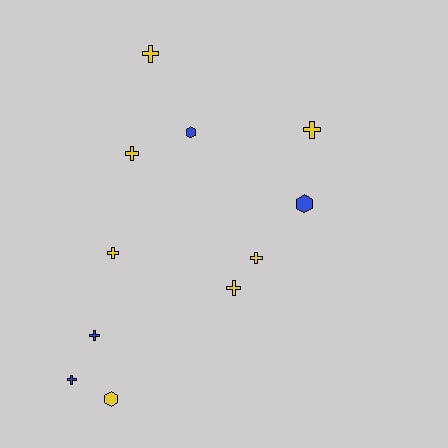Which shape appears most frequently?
Cross, with 8 objects.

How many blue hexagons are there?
There are 2 blue hexagons.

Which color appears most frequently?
Yellow, with 7 objects.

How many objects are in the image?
There are 11 objects.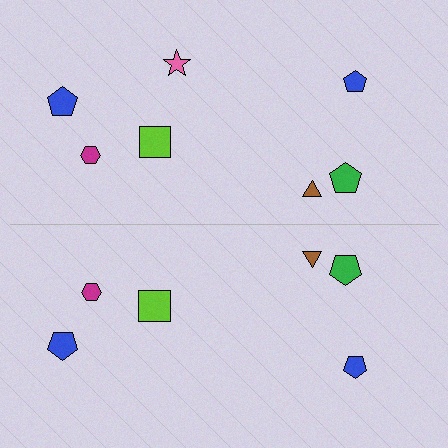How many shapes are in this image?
There are 13 shapes in this image.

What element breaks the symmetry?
A pink star is missing from the bottom side.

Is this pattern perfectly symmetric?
No, the pattern is not perfectly symmetric. A pink star is missing from the bottom side.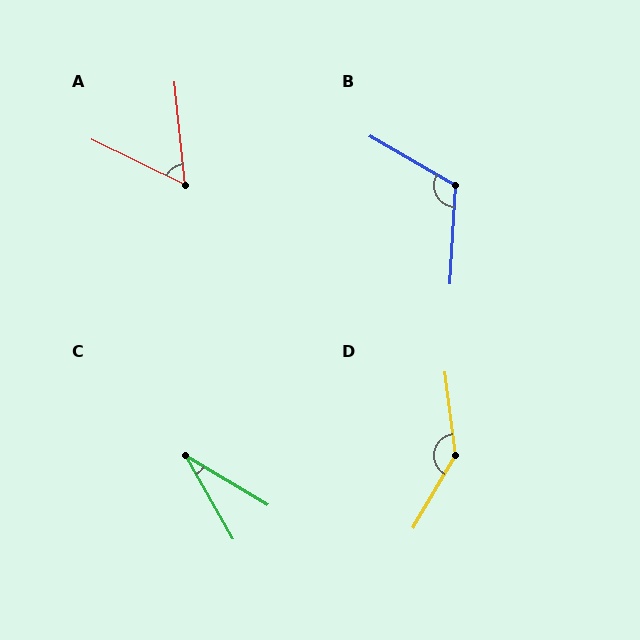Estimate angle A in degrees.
Approximately 59 degrees.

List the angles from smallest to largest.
C (30°), A (59°), B (117°), D (142°).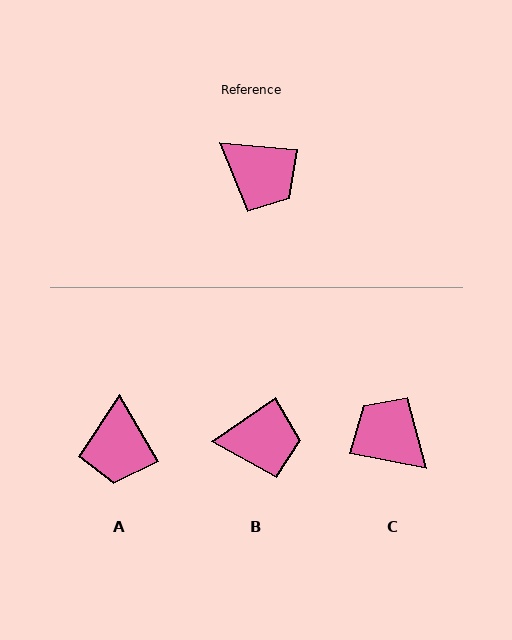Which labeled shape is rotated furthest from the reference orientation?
C, about 173 degrees away.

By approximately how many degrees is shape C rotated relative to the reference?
Approximately 173 degrees counter-clockwise.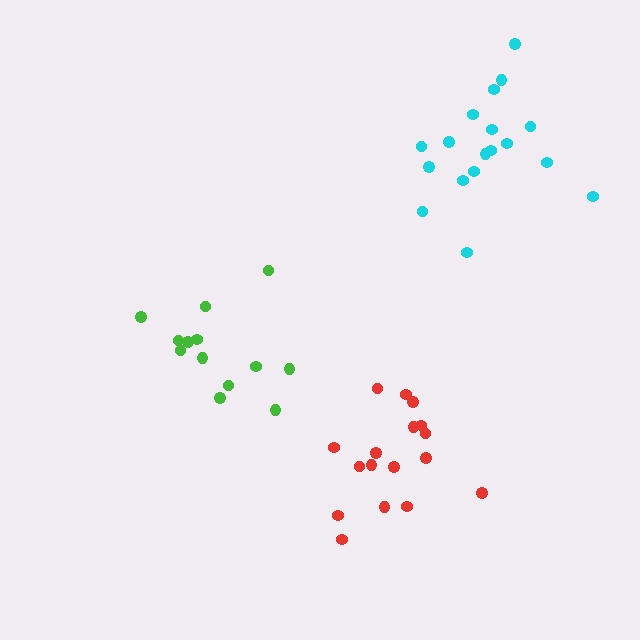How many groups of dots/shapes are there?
There are 3 groups.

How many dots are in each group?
Group 1: 18 dots, Group 2: 17 dots, Group 3: 13 dots (48 total).